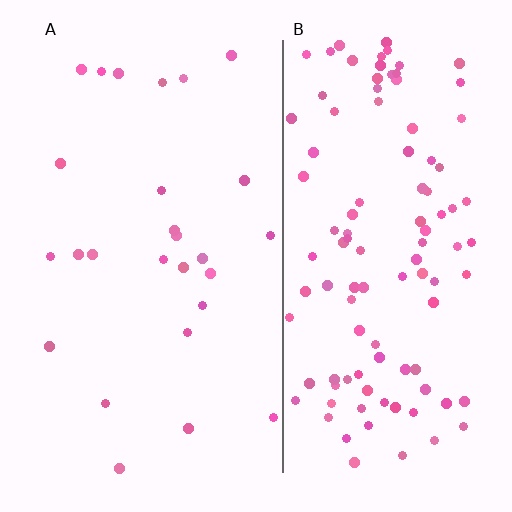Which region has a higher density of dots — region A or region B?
B (the right).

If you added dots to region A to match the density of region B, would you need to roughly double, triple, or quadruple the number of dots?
Approximately quadruple.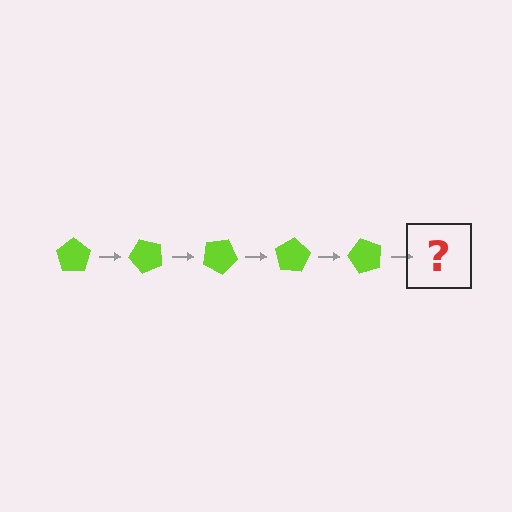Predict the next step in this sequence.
The next step is a lime pentagon rotated 250 degrees.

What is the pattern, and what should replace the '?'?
The pattern is that the pentagon rotates 50 degrees each step. The '?' should be a lime pentagon rotated 250 degrees.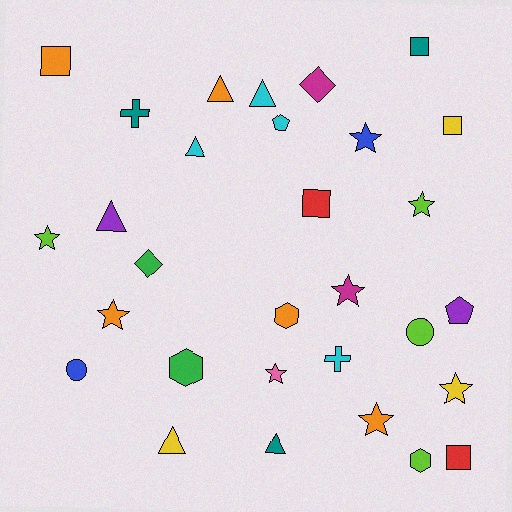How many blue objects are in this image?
There are 2 blue objects.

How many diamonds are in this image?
There are 2 diamonds.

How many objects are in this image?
There are 30 objects.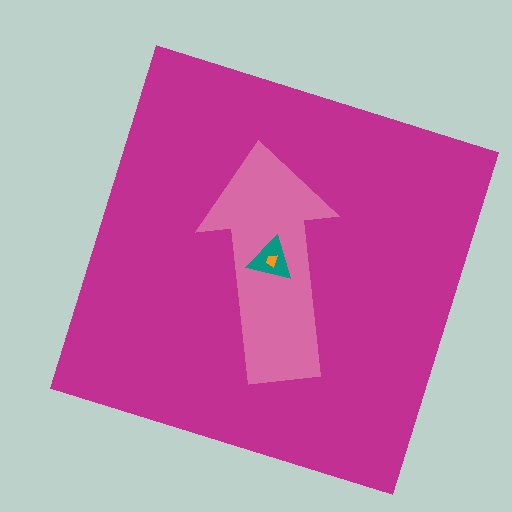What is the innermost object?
The orange trapezoid.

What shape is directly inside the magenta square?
The pink arrow.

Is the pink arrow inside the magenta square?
Yes.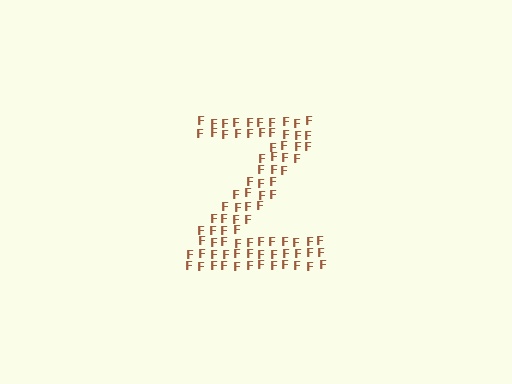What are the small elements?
The small elements are letter F's.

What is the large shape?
The large shape is the letter Z.